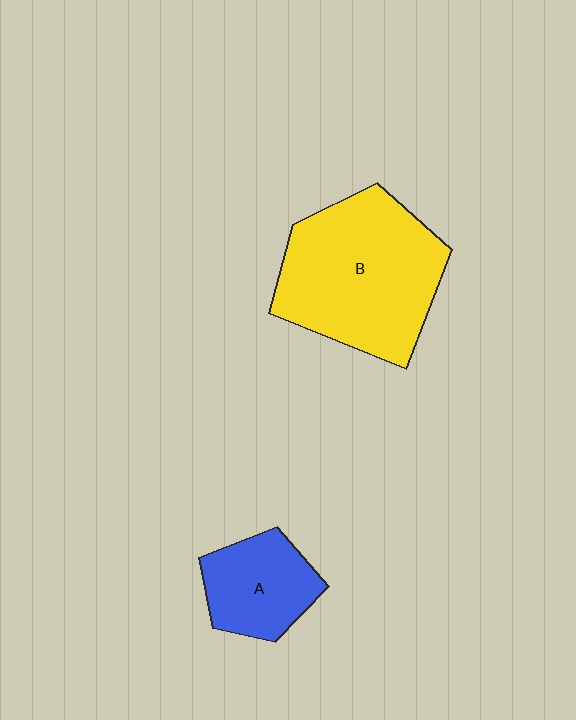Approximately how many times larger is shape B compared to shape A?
Approximately 2.2 times.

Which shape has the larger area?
Shape B (yellow).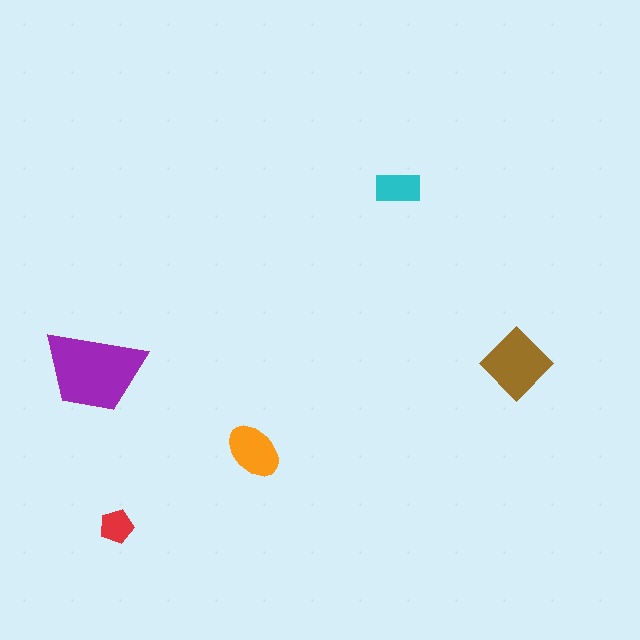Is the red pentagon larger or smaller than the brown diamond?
Smaller.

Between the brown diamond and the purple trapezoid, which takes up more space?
The purple trapezoid.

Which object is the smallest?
The red pentagon.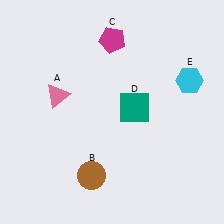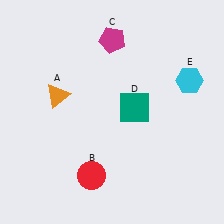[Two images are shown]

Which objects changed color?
A changed from pink to orange. B changed from brown to red.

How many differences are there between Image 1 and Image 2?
There are 2 differences between the two images.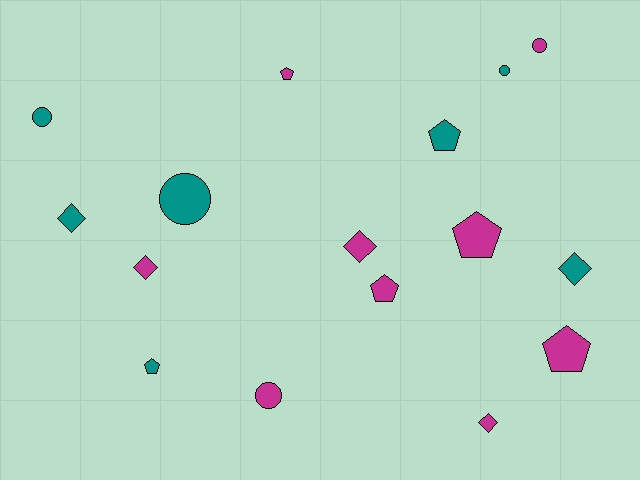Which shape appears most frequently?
Pentagon, with 6 objects.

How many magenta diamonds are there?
There are 3 magenta diamonds.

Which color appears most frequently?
Magenta, with 9 objects.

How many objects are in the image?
There are 16 objects.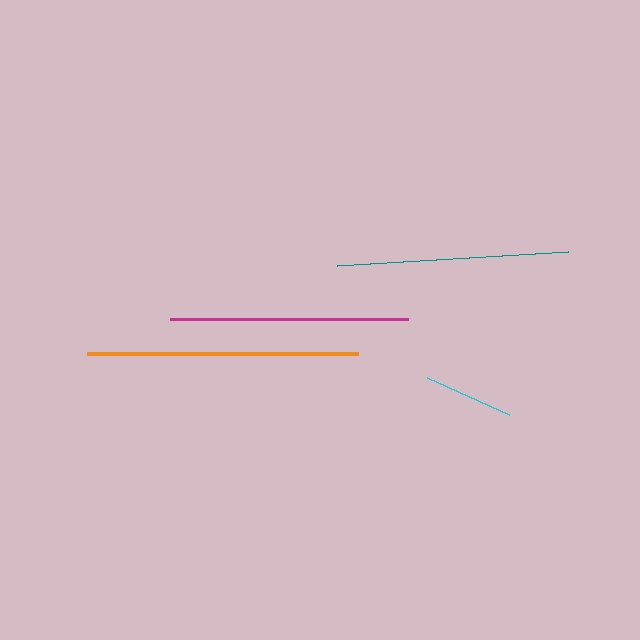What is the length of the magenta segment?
The magenta segment is approximately 239 pixels long.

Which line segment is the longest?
The orange line is the longest at approximately 271 pixels.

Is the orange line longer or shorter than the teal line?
The orange line is longer than the teal line.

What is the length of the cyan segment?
The cyan segment is approximately 90 pixels long.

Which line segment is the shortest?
The cyan line is the shortest at approximately 90 pixels.